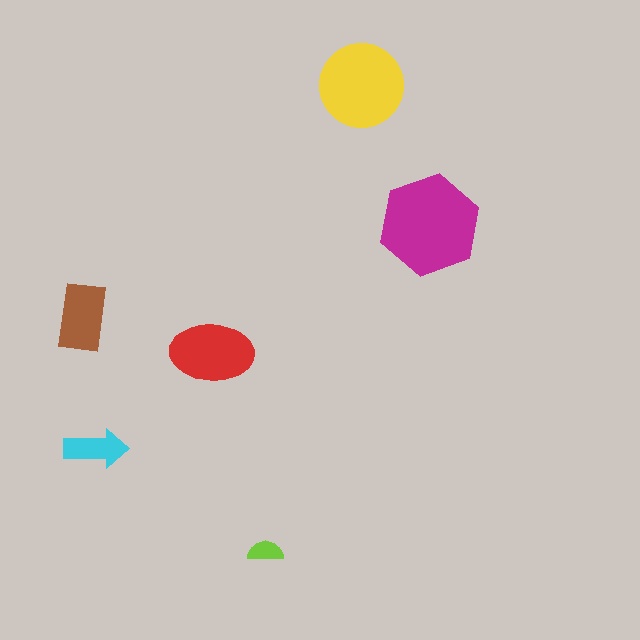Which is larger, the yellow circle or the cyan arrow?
The yellow circle.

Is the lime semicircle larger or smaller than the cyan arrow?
Smaller.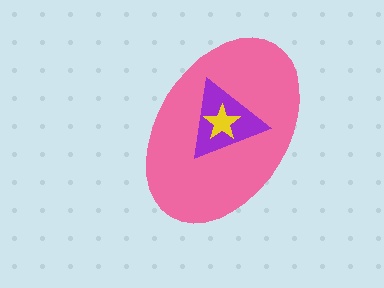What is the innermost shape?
The yellow star.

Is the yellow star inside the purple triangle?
Yes.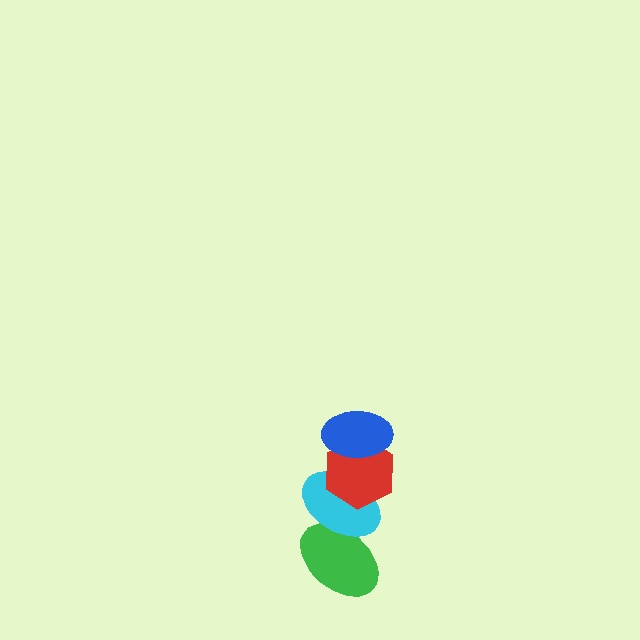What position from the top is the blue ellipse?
The blue ellipse is 1st from the top.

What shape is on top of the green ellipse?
The cyan ellipse is on top of the green ellipse.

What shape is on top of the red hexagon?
The blue ellipse is on top of the red hexagon.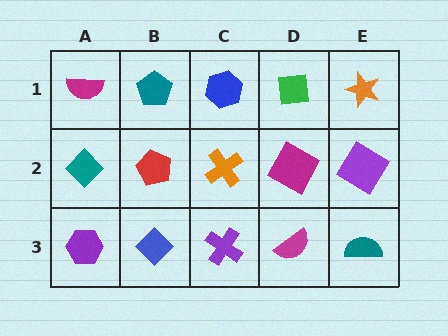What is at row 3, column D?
A magenta semicircle.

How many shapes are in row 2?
5 shapes.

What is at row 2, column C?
An orange cross.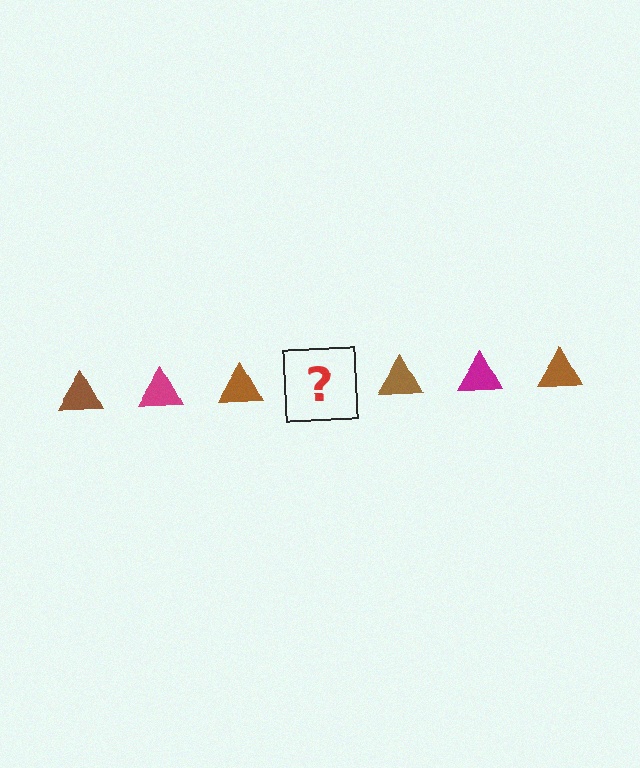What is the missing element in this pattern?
The missing element is a magenta triangle.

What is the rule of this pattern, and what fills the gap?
The rule is that the pattern cycles through brown, magenta triangles. The gap should be filled with a magenta triangle.